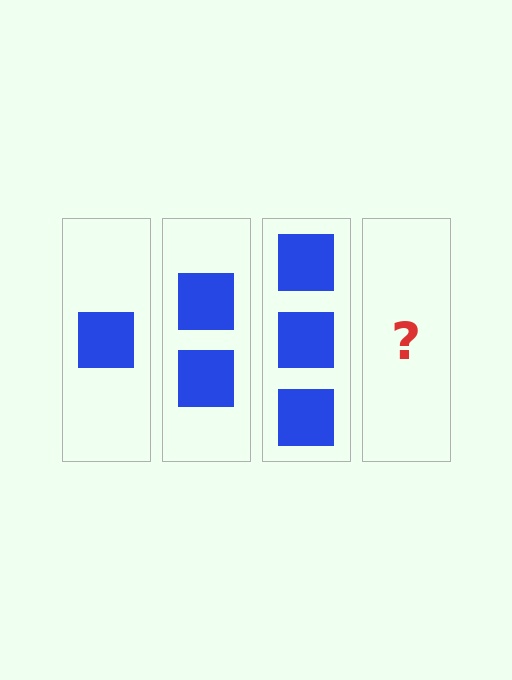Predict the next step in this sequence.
The next step is 4 squares.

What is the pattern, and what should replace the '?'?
The pattern is that each step adds one more square. The '?' should be 4 squares.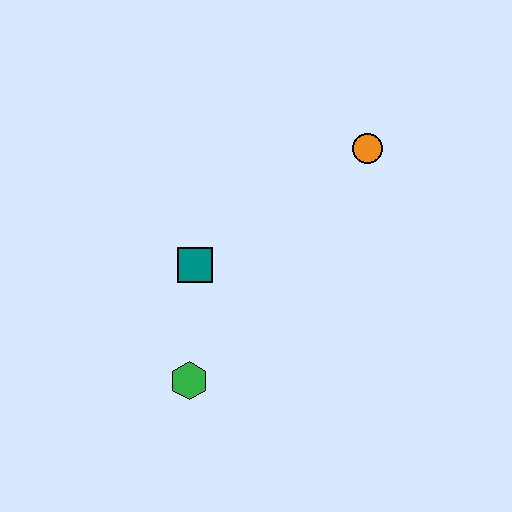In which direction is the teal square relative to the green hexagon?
The teal square is above the green hexagon.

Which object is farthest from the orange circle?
The green hexagon is farthest from the orange circle.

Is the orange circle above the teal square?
Yes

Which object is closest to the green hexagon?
The teal square is closest to the green hexagon.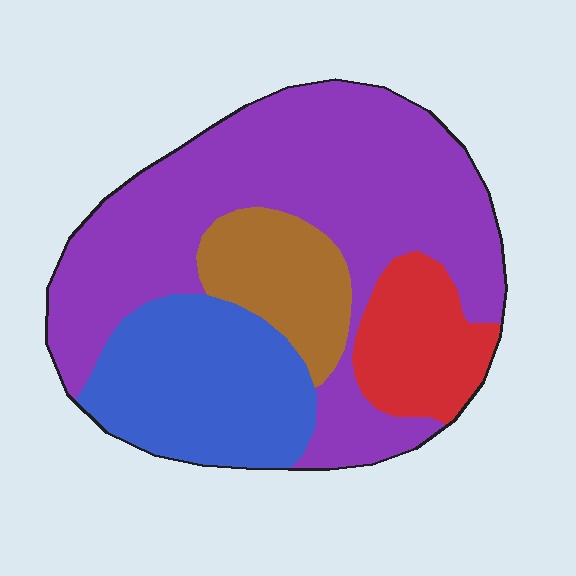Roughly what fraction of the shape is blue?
Blue takes up less than a quarter of the shape.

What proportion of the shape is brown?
Brown covers around 10% of the shape.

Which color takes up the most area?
Purple, at roughly 55%.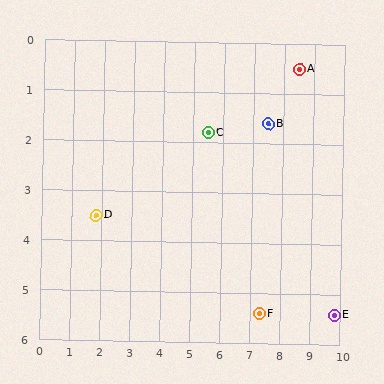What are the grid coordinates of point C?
Point C is at approximately (5.5, 1.8).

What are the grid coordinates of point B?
Point B is at approximately (7.5, 1.6).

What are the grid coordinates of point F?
Point F is at approximately (7.3, 5.4).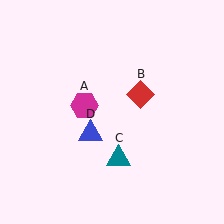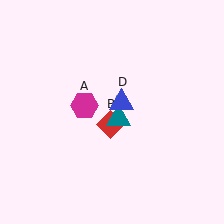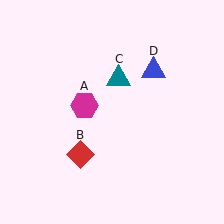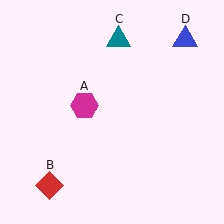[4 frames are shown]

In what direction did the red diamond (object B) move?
The red diamond (object B) moved down and to the left.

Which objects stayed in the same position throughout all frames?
Magenta hexagon (object A) remained stationary.